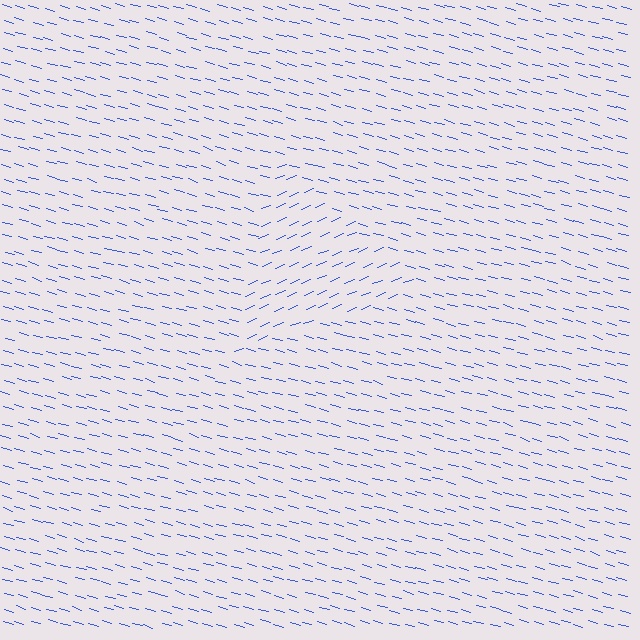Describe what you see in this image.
The image is filled with small blue line segments. A triangle region in the image has lines oriented differently from the surrounding lines, creating a visible texture boundary.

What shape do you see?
I see a triangle.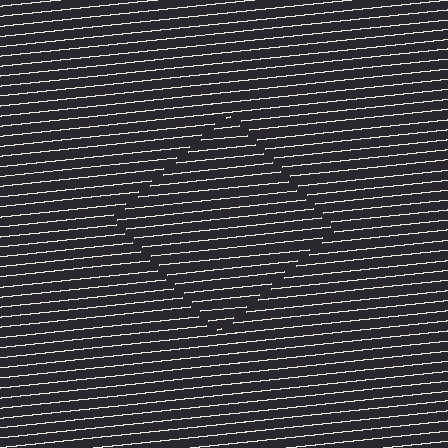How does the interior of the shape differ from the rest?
The interior of the shape contains the same grating, shifted by half a period — the contour is defined by the phase discontinuity where line-ends from the inner and outer gratings abut.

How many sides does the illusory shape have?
4 sides — the line-ends trace a square.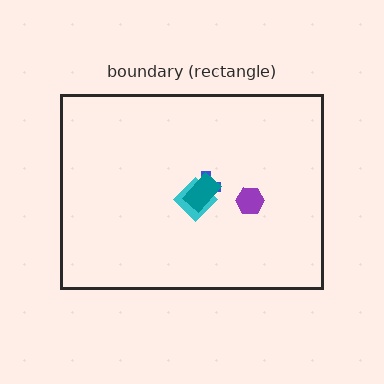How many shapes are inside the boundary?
4 inside, 0 outside.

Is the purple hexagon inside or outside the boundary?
Inside.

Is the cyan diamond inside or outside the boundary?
Inside.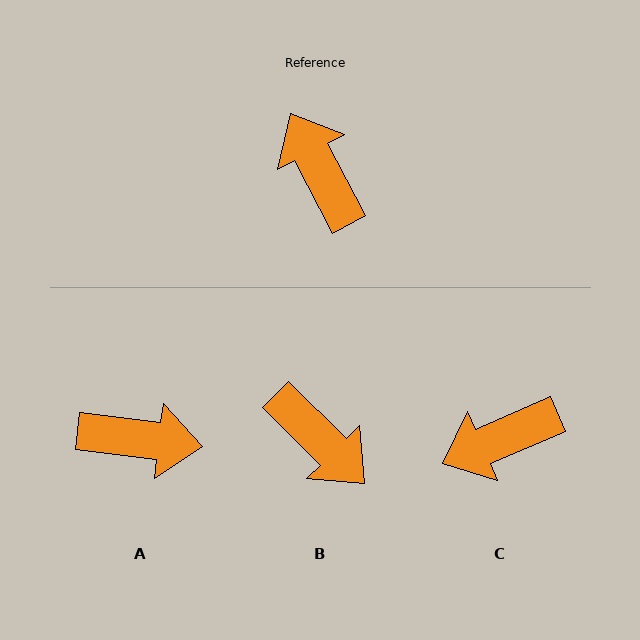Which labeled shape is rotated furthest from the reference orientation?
B, about 163 degrees away.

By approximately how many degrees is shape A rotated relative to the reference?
Approximately 125 degrees clockwise.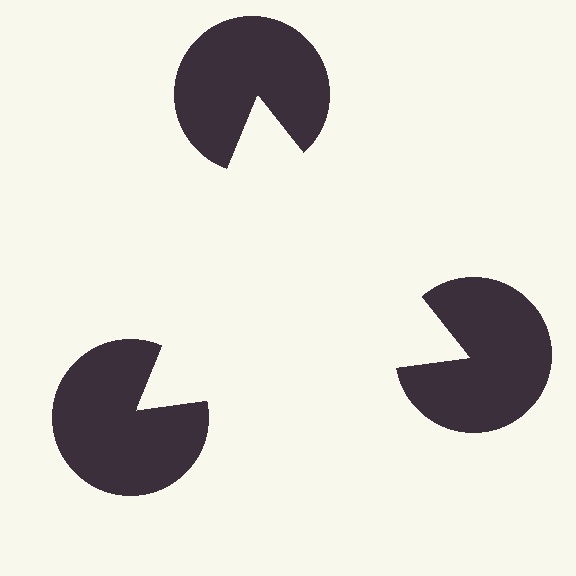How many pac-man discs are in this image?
There are 3 — one at each vertex of the illusory triangle.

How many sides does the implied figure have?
3 sides.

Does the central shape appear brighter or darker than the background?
It typically appears slightly brighter than the background, even though no actual brightness change is drawn.